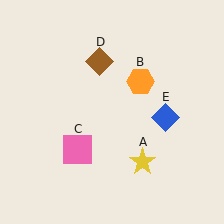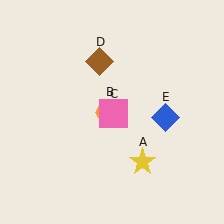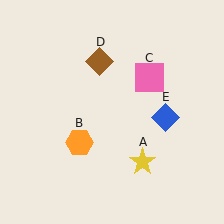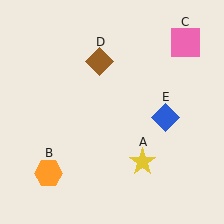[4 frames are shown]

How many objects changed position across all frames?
2 objects changed position: orange hexagon (object B), pink square (object C).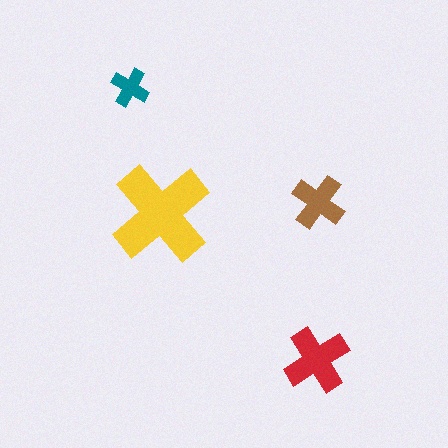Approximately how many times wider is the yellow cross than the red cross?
About 1.5 times wider.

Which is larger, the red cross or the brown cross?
The red one.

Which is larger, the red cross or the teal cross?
The red one.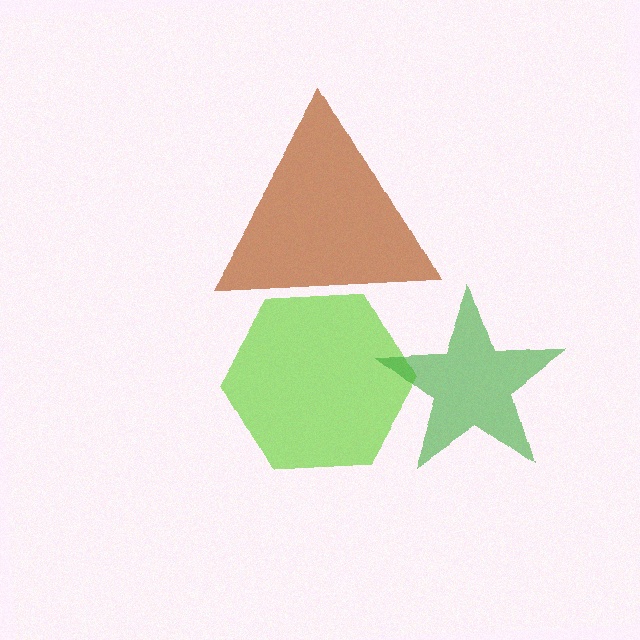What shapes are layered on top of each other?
The layered shapes are: a brown triangle, a lime hexagon, a green star.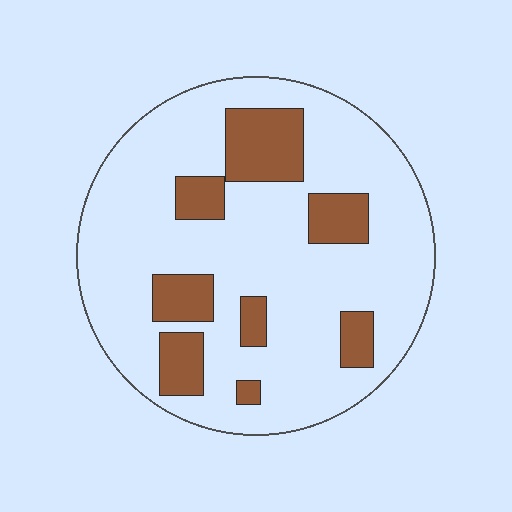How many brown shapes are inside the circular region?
8.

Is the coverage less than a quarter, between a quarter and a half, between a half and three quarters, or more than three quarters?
Less than a quarter.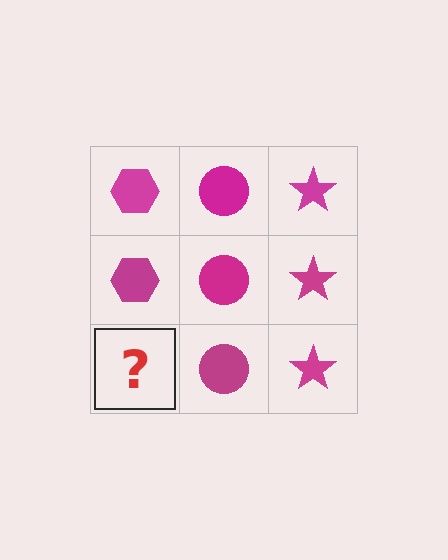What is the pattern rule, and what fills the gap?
The rule is that each column has a consistent shape. The gap should be filled with a magenta hexagon.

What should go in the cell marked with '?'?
The missing cell should contain a magenta hexagon.